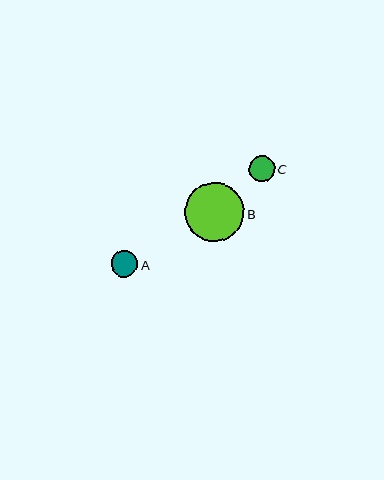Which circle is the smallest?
Circle C is the smallest with a size of approximately 26 pixels.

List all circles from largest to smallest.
From largest to smallest: B, A, C.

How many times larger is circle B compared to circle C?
Circle B is approximately 2.3 times the size of circle C.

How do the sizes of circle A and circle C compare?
Circle A and circle C are approximately the same size.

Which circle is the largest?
Circle B is the largest with a size of approximately 59 pixels.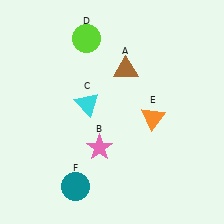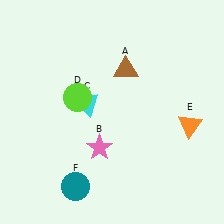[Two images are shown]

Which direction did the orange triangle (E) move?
The orange triangle (E) moved right.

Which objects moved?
The objects that moved are: the lime circle (D), the orange triangle (E).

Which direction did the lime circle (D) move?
The lime circle (D) moved down.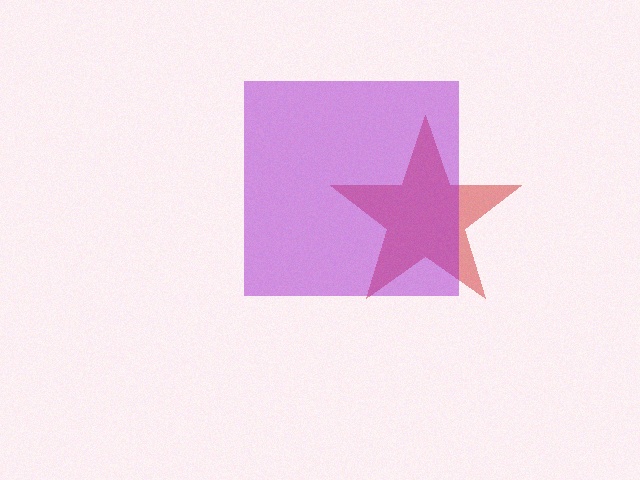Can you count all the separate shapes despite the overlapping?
Yes, there are 2 separate shapes.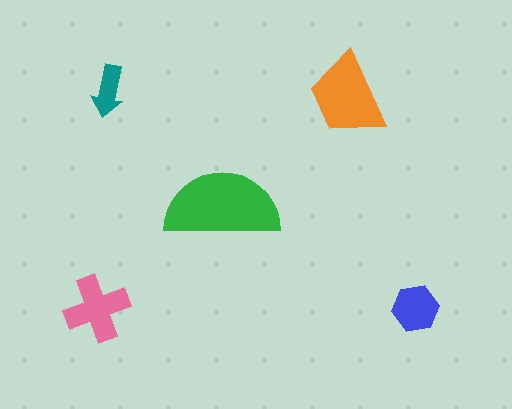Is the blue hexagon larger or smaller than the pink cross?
Smaller.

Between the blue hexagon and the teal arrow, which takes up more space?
The blue hexagon.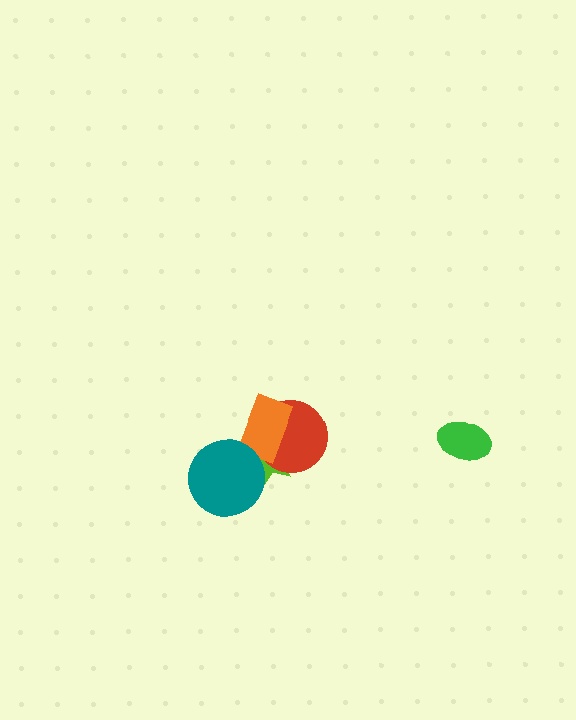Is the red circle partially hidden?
Yes, it is partially covered by another shape.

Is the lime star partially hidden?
Yes, it is partially covered by another shape.